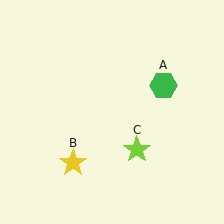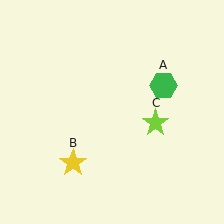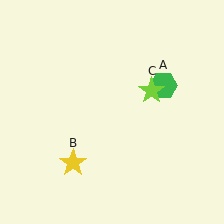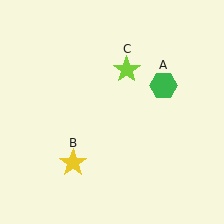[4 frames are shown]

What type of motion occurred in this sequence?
The lime star (object C) rotated counterclockwise around the center of the scene.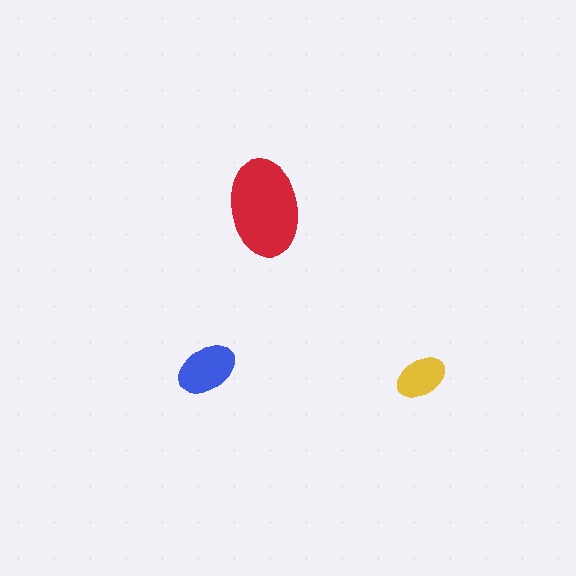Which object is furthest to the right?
The yellow ellipse is rightmost.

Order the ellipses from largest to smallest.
the red one, the blue one, the yellow one.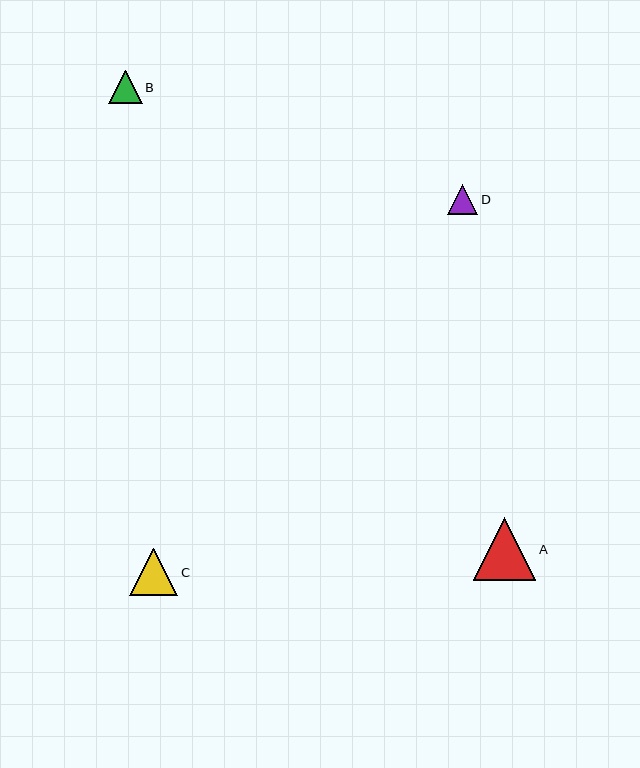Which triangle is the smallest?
Triangle D is the smallest with a size of approximately 30 pixels.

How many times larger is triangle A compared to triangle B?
Triangle A is approximately 1.9 times the size of triangle B.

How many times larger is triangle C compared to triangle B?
Triangle C is approximately 1.4 times the size of triangle B.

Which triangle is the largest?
Triangle A is the largest with a size of approximately 62 pixels.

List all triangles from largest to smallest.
From largest to smallest: A, C, B, D.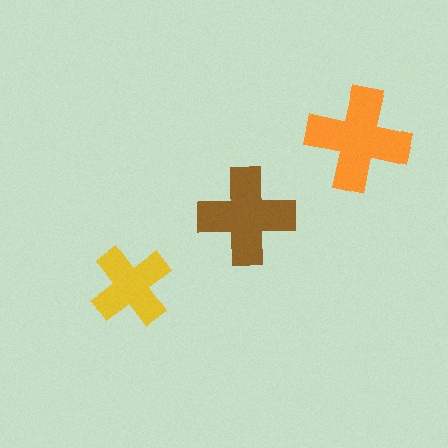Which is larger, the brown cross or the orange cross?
The orange one.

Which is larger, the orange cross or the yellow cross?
The orange one.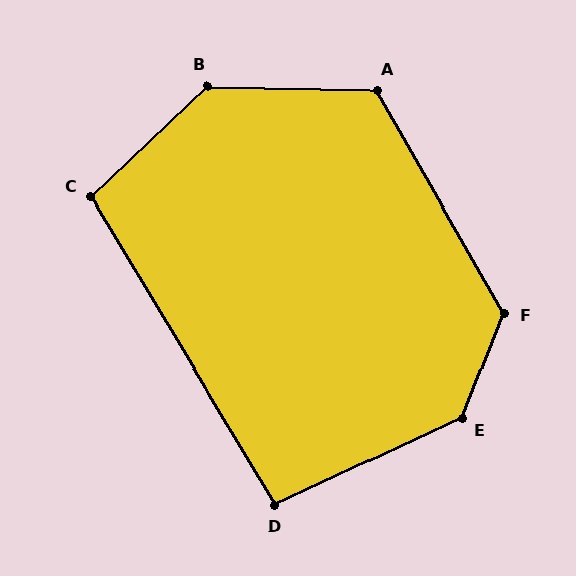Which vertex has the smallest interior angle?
D, at approximately 96 degrees.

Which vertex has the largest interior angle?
E, at approximately 137 degrees.